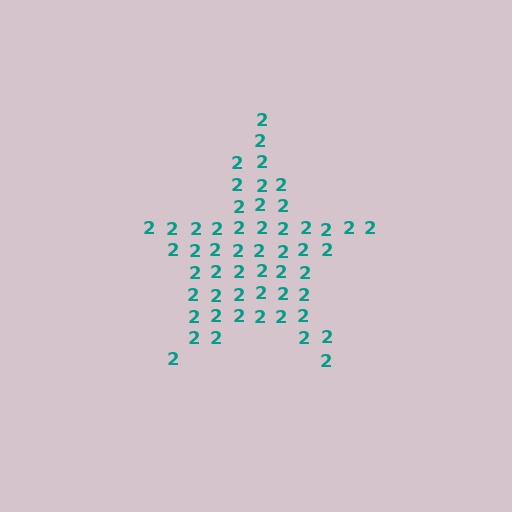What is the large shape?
The large shape is a star.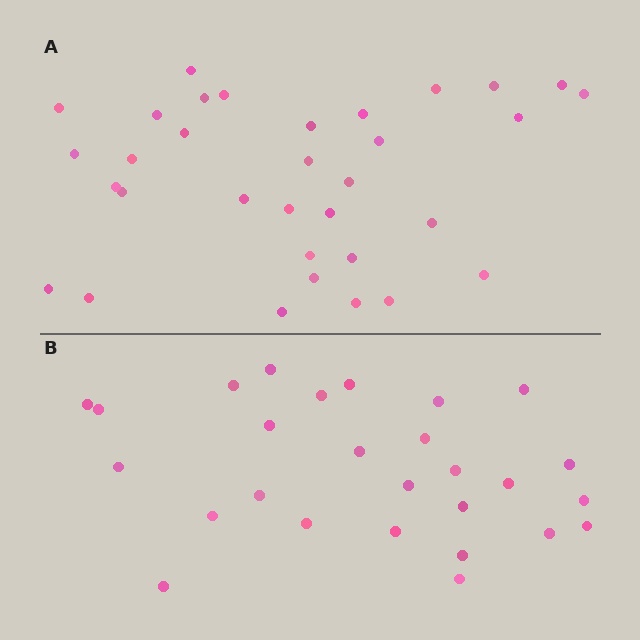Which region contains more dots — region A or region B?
Region A (the top region) has more dots.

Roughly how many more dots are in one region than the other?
Region A has about 6 more dots than region B.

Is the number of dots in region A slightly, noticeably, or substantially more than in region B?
Region A has only slightly more — the two regions are fairly close. The ratio is roughly 1.2 to 1.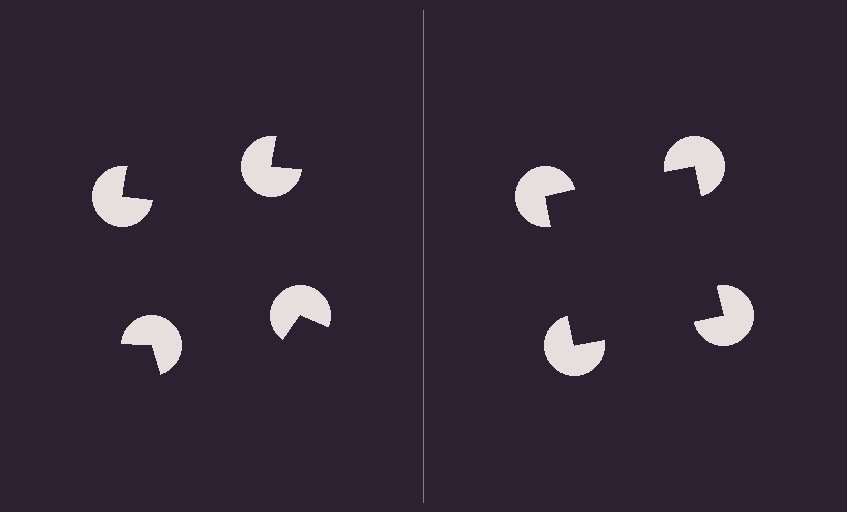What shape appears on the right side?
An illusory square.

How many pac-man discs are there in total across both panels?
8 — 4 on each side.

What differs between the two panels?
The pac-man discs are positioned identically on both sides; only the wedge orientations differ. On the right they align to a square; on the left they are misaligned.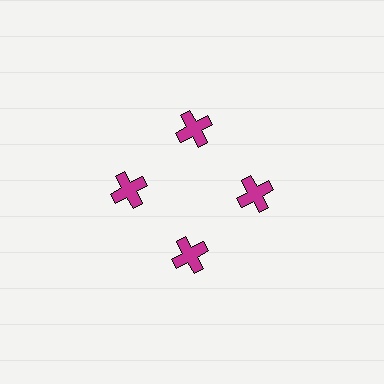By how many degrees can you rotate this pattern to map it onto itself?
The pattern maps onto itself every 90 degrees of rotation.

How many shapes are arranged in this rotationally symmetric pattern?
There are 4 shapes, arranged in 4 groups of 1.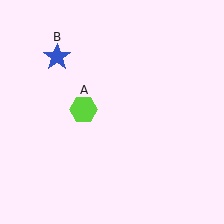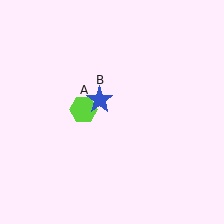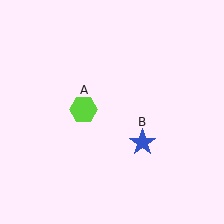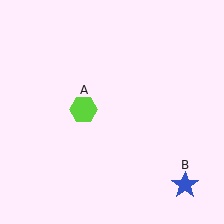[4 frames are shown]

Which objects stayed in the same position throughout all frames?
Lime hexagon (object A) remained stationary.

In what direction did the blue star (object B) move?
The blue star (object B) moved down and to the right.